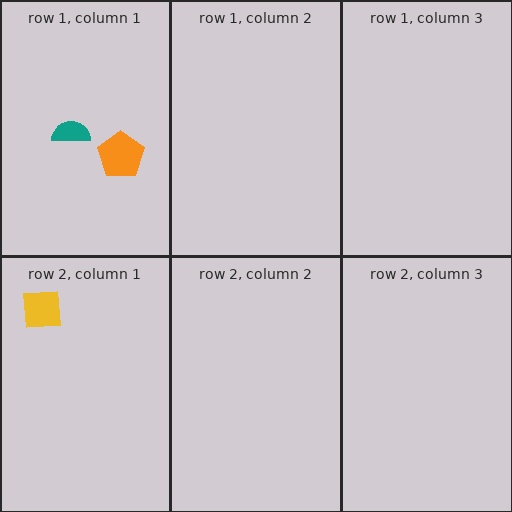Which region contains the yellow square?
The row 2, column 1 region.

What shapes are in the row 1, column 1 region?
The teal semicircle, the orange pentagon.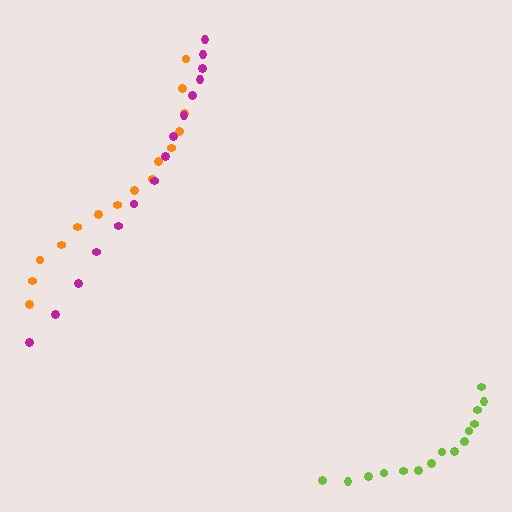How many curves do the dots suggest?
There are 3 distinct paths.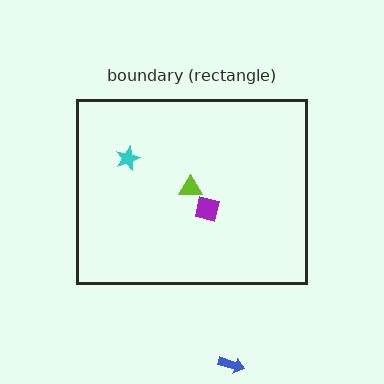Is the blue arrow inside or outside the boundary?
Outside.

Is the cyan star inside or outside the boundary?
Inside.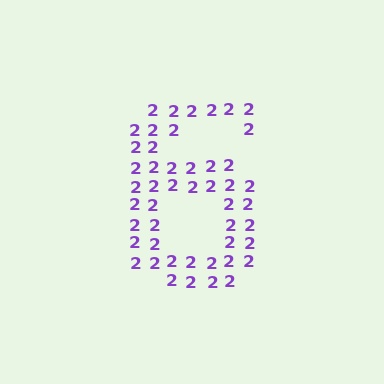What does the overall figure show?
The overall figure shows the digit 6.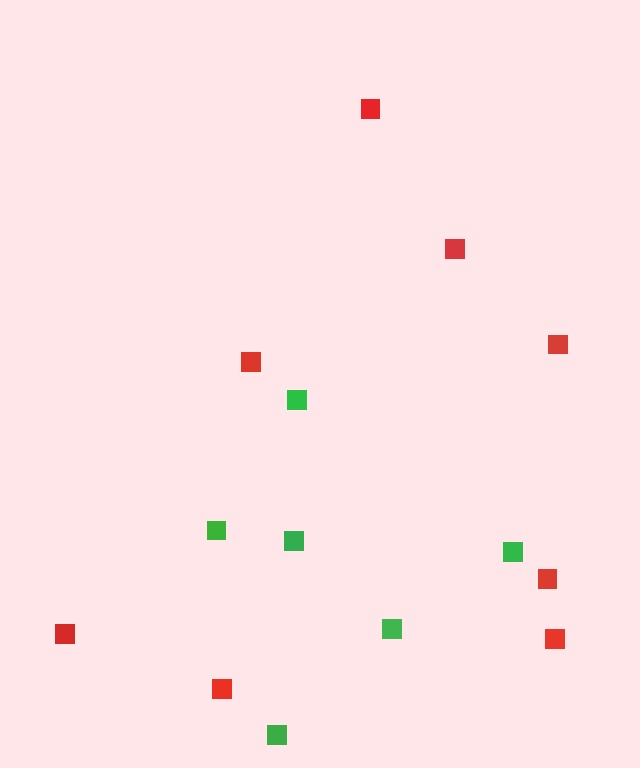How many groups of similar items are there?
There are 2 groups: one group of red squares (8) and one group of green squares (6).